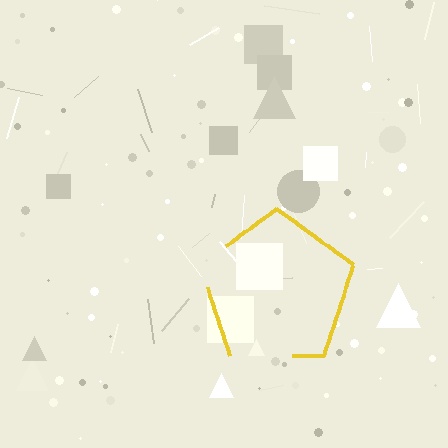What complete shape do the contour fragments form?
The contour fragments form a pentagon.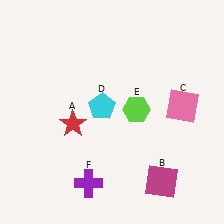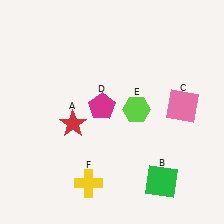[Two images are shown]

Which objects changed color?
B changed from magenta to green. D changed from cyan to magenta. F changed from purple to yellow.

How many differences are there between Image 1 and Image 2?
There are 3 differences between the two images.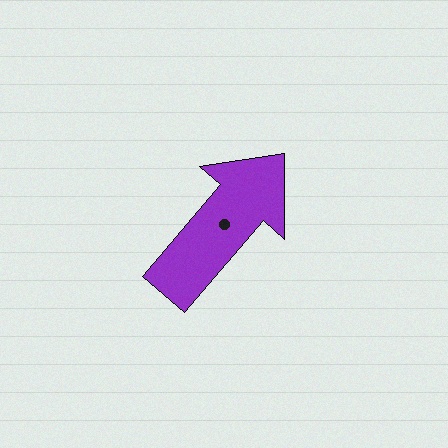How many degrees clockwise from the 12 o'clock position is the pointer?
Approximately 41 degrees.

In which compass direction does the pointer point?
Northeast.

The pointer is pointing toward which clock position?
Roughly 1 o'clock.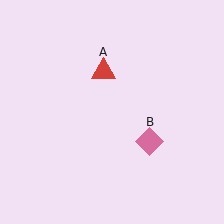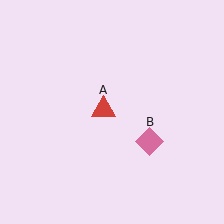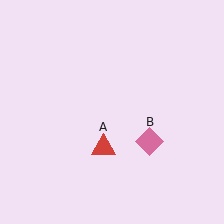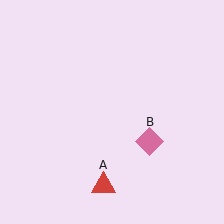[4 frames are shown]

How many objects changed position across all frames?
1 object changed position: red triangle (object A).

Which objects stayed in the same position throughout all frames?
Pink diamond (object B) remained stationary.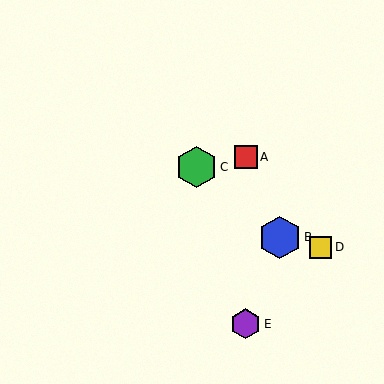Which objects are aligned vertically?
Objects A, E are aligned vertically.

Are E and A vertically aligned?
Yes, both are at x≈246.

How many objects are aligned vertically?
2 objects (A, E) are aligned vertically.